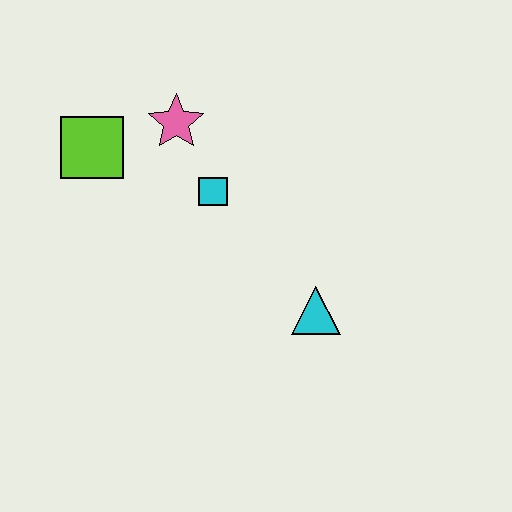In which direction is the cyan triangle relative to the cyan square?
The cyan triangle is below the cyan square.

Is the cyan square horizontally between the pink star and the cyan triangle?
Yes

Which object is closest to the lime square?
The pink star is closest to the lime square.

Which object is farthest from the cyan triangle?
The lime square is farthest from the cyan triangle.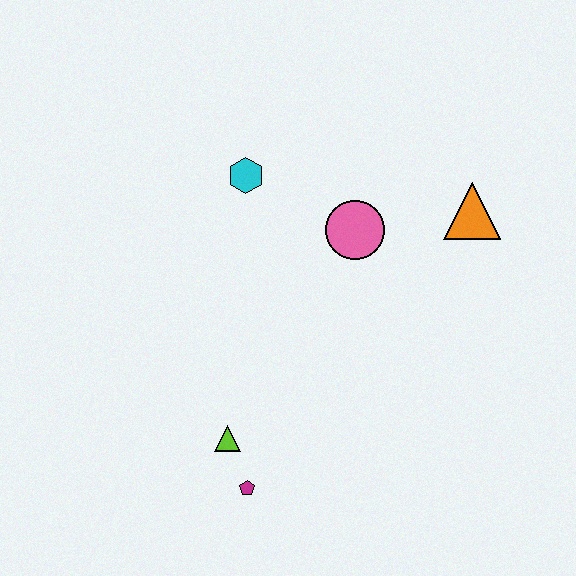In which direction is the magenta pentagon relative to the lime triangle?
The magenta pentagon is below the lime triangle.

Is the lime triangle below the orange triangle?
Yes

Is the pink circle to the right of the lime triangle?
Yes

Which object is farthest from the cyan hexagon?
The magenta pentagon is farthest from the cyan hexagon.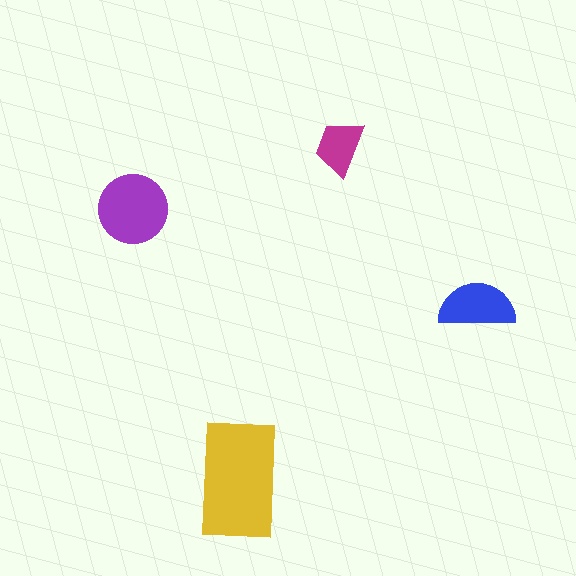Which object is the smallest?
The magenta trapezoid.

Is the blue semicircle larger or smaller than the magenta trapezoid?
Larger.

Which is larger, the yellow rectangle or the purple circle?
The yellow rectangle.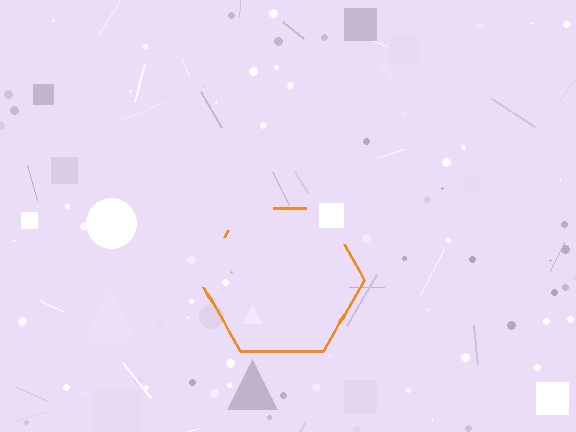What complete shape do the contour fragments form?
The contour fragments form a hexagon.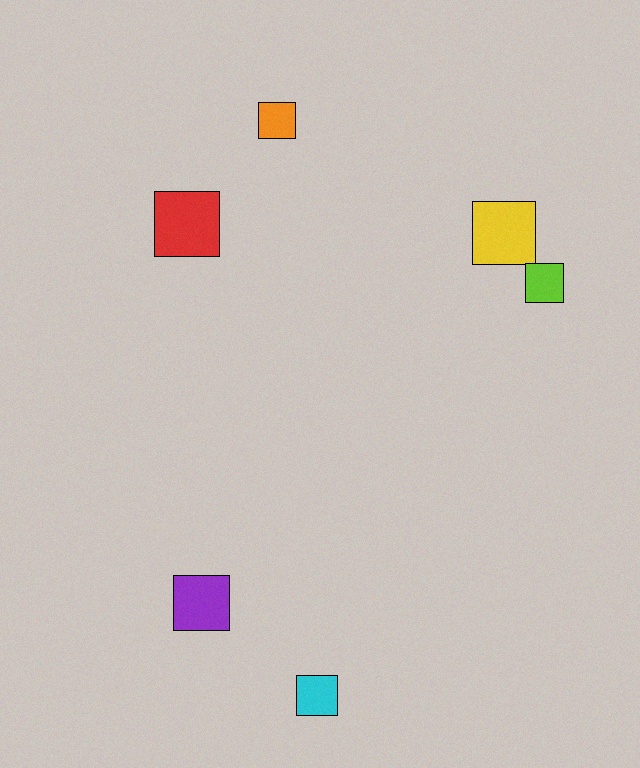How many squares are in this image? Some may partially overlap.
There are 6 squares.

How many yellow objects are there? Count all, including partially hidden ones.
There is 1 yellow object.